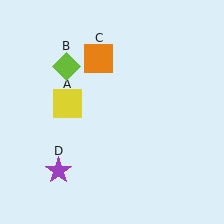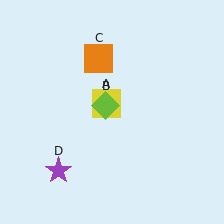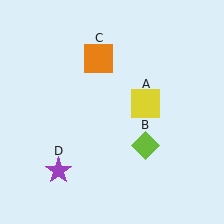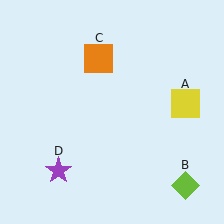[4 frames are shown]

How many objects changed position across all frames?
2 objects changed position: yellow square (object A), lime diamond (object B).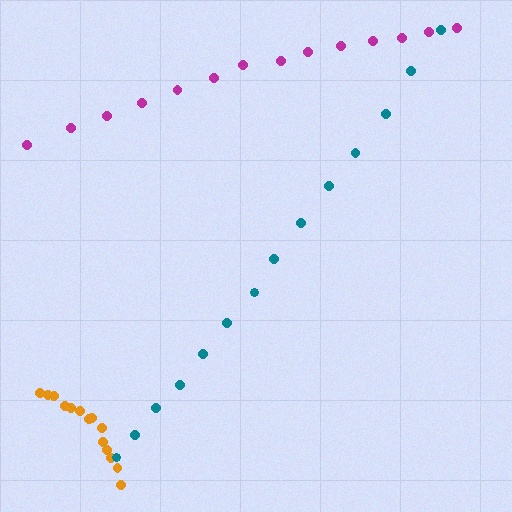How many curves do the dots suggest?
There are 3 distinct paths.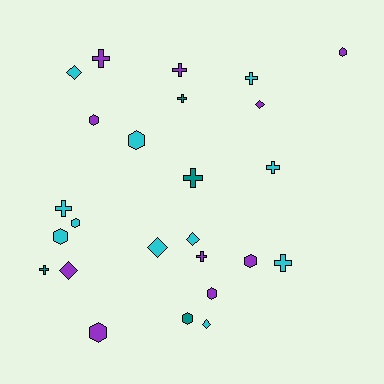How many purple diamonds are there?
There are 2 purple diamonds.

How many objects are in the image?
There are 25 objects.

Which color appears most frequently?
Cyan, with 11 objects.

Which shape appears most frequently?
Cross, with 10 objects.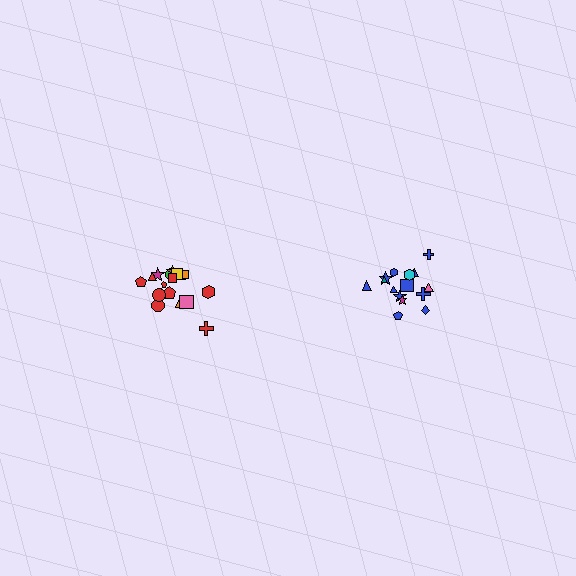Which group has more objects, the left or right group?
The left group.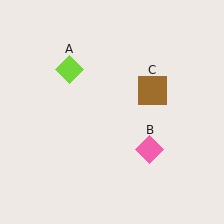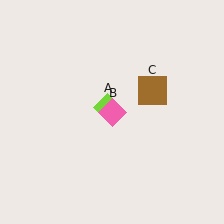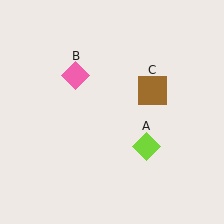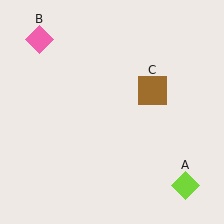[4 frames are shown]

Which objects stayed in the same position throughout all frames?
Brown square (object C) remained stationary.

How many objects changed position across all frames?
2 objects changed position: lime diamond (object A), pink diamond (object B).